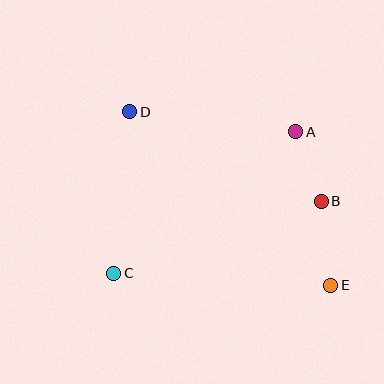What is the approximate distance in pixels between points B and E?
The distance between B and E is approximately 84 pixels.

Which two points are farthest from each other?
Points D and E are farthest from each other.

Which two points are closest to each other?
Points A and B are closest to each other.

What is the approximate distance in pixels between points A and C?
The distance between A and C is approximately 230 pixels.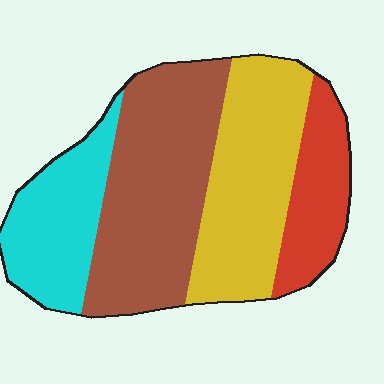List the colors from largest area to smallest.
From largest to smallest: brown, yellow, cyan, red.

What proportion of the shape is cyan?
Cyan covers roughly 20% of the shape.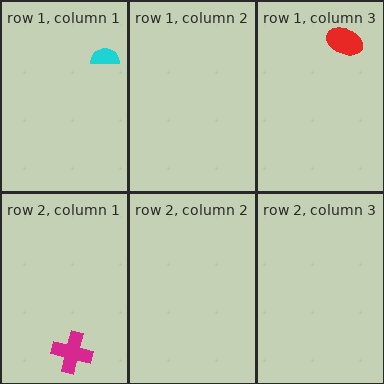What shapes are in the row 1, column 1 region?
The cyan semicircle.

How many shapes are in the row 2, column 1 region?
1.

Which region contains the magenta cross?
The row 2, column 1 region.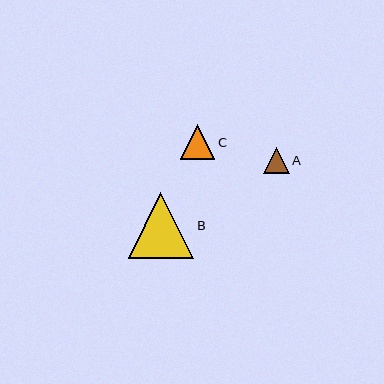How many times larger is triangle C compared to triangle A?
Triangle C is approximately 1.3 times the size of triangle A.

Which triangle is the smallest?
Triangle A is the smallest with a size of approximately 26 pixels.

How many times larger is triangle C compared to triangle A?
Triangle C is approximately 1.3 times the size of triangle A.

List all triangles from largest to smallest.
From largest to smallest: B, C, A.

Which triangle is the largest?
Triangle B is the largest with a size of approximately 65 pixels.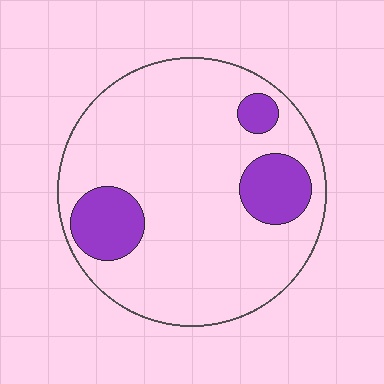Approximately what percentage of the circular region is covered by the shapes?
Approximately 15%.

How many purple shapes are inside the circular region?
3.